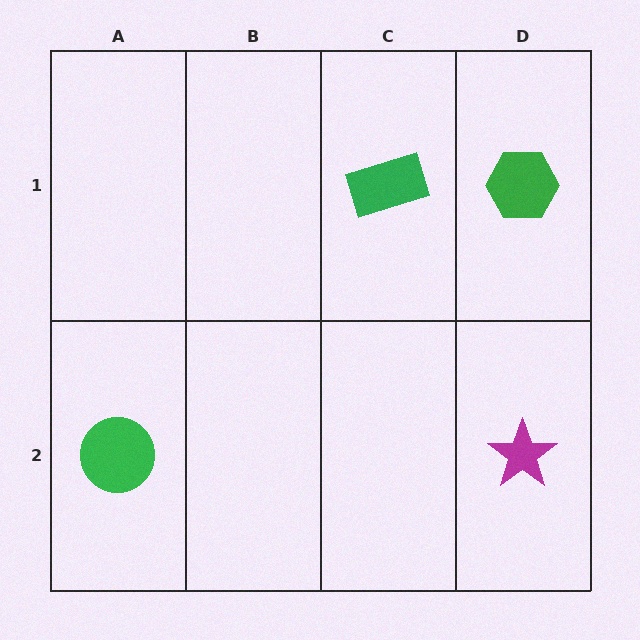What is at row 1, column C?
A green rectangle.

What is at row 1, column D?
A green hexagon.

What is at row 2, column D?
A magenta star.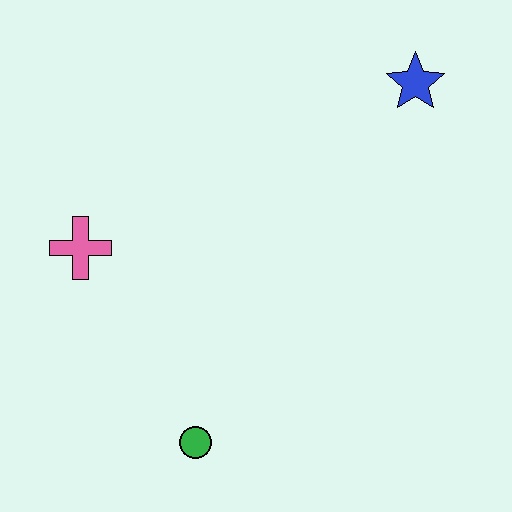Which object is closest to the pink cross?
The green circle is closest to the pink cross.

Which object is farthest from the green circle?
The blue star is farthest from the green circle.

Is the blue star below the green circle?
No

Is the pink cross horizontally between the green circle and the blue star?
No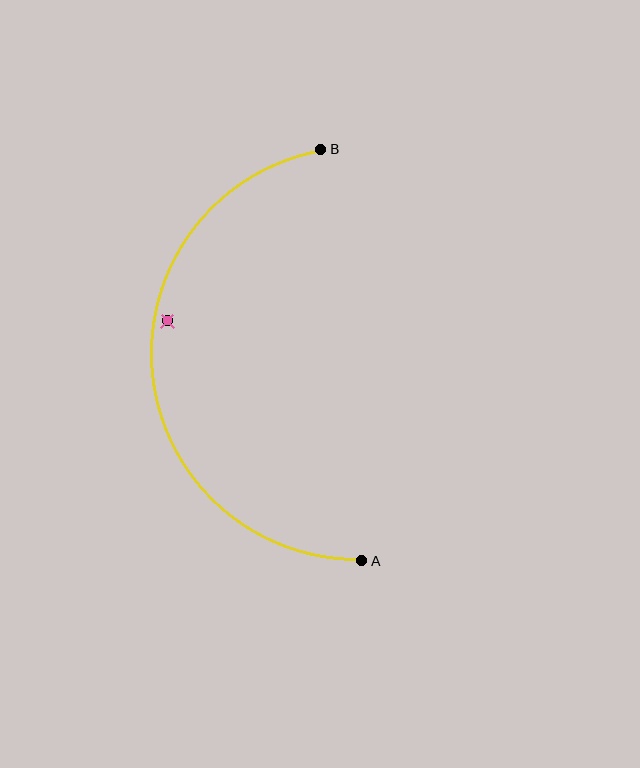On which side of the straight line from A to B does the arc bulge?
The arc bulges to the left of the straight line connecting A and B.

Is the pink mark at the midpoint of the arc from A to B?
No — the pink mark does not lie on the arc at all. It sits slightly inside the curve.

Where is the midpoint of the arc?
The arc midpoint is the point on the curve farthest from the straight line joining A and B. It sits to the left of that line.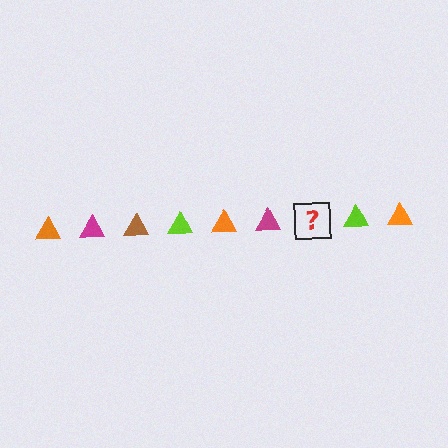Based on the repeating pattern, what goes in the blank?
The blank should be a brown triangle.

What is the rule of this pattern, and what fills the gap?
The rule is that the pattern cycles through orange, magenta, brown, lime triangles. The gap should be filled with a brown triangle.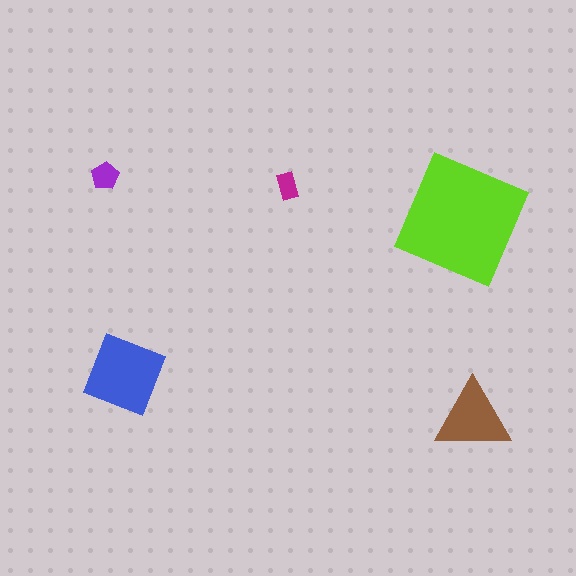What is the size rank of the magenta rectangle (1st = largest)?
5th.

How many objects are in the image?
There are 5 objects in the image.